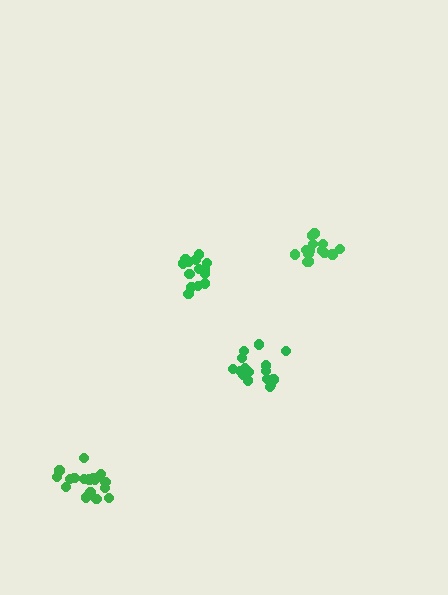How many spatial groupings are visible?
There are 4 spatial groupings.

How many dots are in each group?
Group 1: 14 dots, Group 2: 14 dots, Group 3: 16 dots, Group 4: 18 dots (62 total).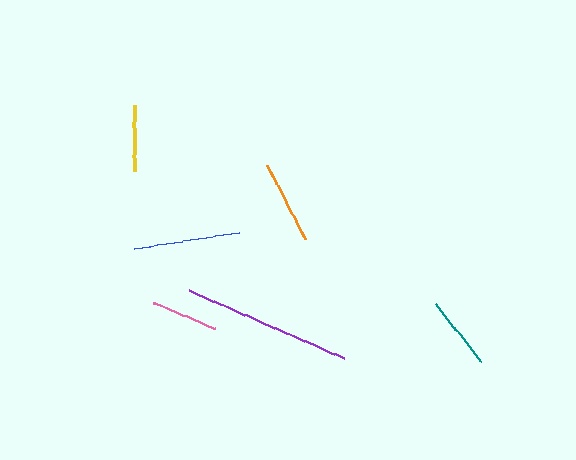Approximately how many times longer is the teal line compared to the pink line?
The teal line is approximately 1.1 times the length of the pink line.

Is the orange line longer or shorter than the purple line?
The purple line is longer than the orange line.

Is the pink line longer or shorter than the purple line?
The purple line is longer than the pink line.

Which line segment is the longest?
The purple line is the longest at approximately 169 pixels.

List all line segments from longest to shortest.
From longest to shortest: purple, blue, orange, teal, pink, yellow.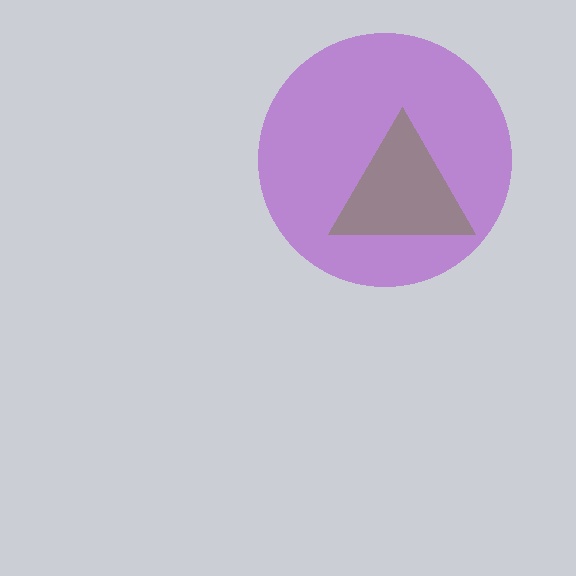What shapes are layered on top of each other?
The layered shapes are: a lime triangle, a purple circle.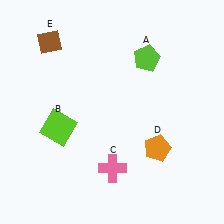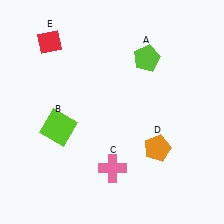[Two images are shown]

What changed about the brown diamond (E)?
In Image 1, E is brown. In Image 2, it changed to red.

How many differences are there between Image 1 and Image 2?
There is 1 difference between the two images.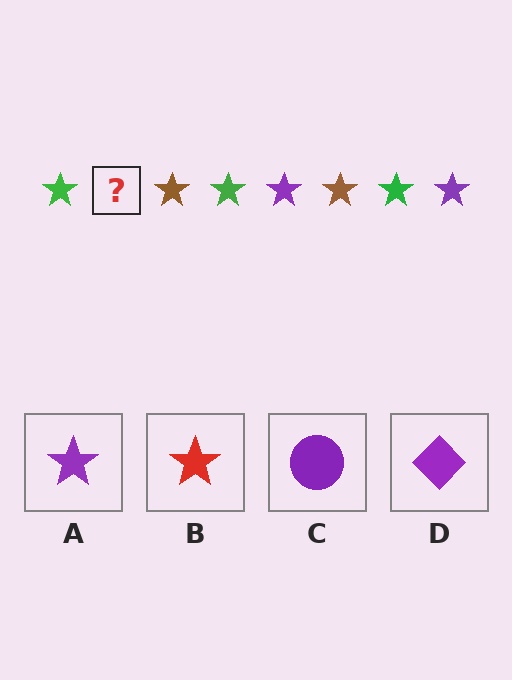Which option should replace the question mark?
Option A.